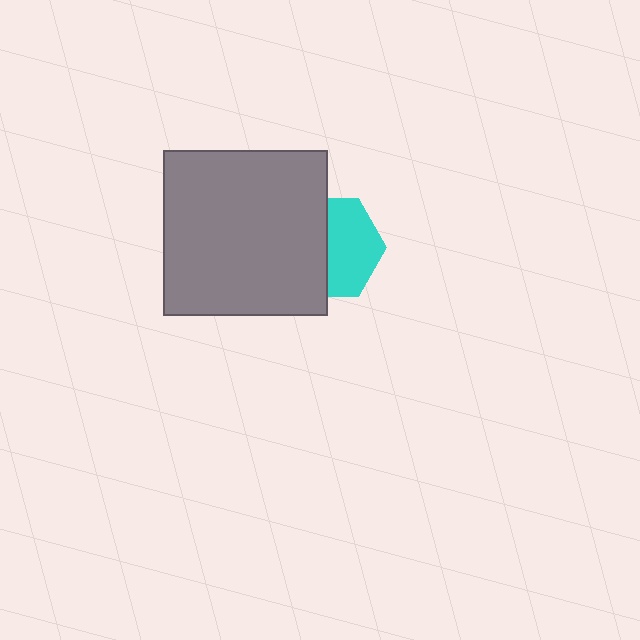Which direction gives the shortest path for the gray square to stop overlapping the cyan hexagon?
Moving left gives the shortest separation.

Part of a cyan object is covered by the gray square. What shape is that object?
It is a hexagon.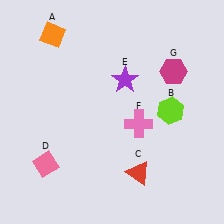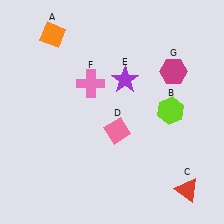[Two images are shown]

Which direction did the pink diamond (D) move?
The pink diamond (D) moved right.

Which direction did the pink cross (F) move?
The pink cross (F) moved left.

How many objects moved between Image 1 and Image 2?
3 objects moved between the two images.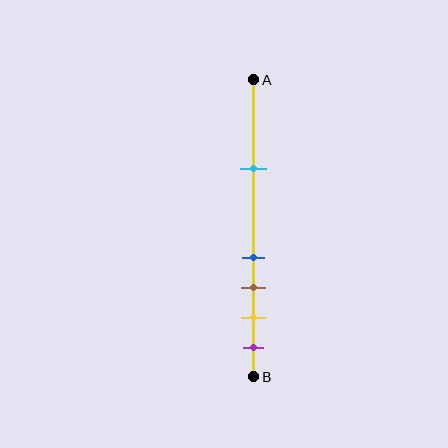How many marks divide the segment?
There are 5 marks dividing the segment.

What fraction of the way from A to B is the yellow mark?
The yellow mark is approximately 80% (0.8) of the way from A to B.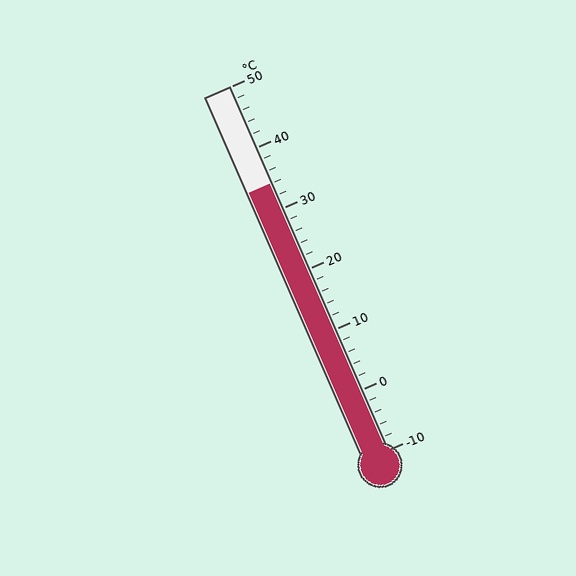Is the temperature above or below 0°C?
The temperature is above 0°C.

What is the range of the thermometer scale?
The thermometer scale ranges from -10°C to 50°C.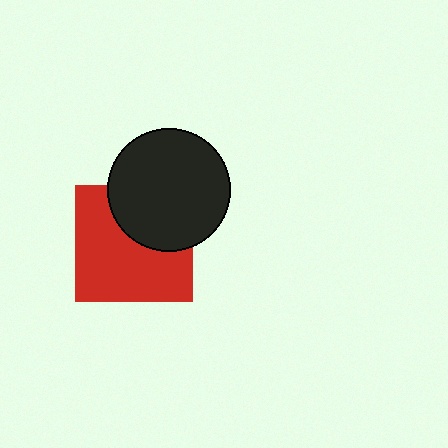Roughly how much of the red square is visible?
About half of it is visible (roughly 64%).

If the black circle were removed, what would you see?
You would see the complete red square.